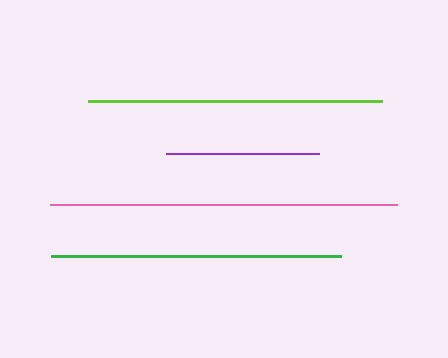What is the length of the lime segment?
The lime segment is approximately 294 pixels long.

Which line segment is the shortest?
The purple line is the shortest at approximately 153 pixels.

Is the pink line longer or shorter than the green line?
The pink line is longer than the green line.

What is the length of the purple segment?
The purple segment is approximately 153 pixels long.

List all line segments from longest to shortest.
From longest to shortest: pink, lime, green, purple.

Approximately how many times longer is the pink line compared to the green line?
The pink line is approximately 1.2 times the length of the green line.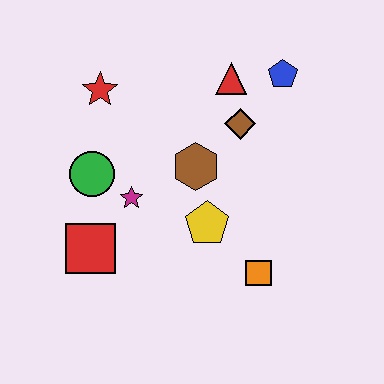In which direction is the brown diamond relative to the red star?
The brown diamond is to the right of the red star.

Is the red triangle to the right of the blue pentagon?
No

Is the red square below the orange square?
No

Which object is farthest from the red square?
The blue pentagon is farthest from the red square.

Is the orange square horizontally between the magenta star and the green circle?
No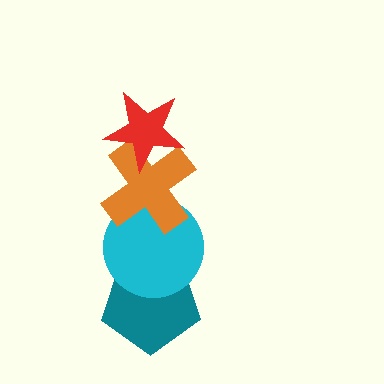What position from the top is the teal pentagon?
The teal pentagon is 4th from the top.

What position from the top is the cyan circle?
The cyan circle is 3rd from the top.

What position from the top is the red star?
The red star is 1st from the top.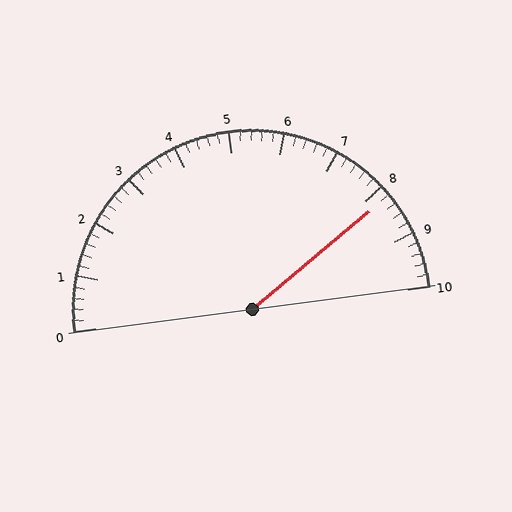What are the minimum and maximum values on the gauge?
The gauge ranges from 0 to 10.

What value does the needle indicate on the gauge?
The needle indicates approximately 8.2.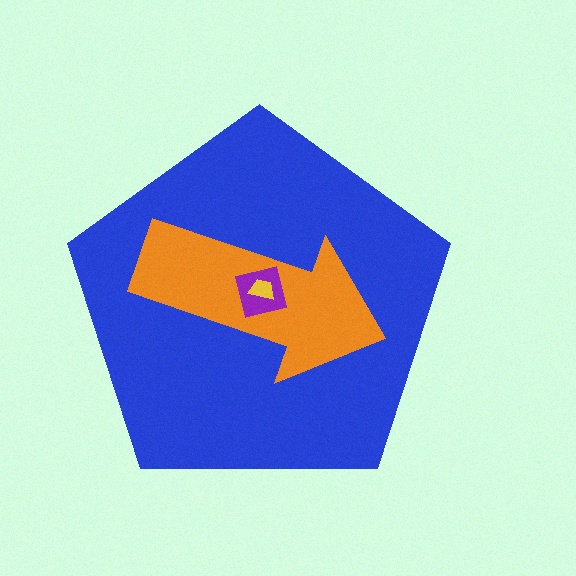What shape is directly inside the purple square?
The yellow trapezoid.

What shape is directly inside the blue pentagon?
The orange arrow.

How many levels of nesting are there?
4.